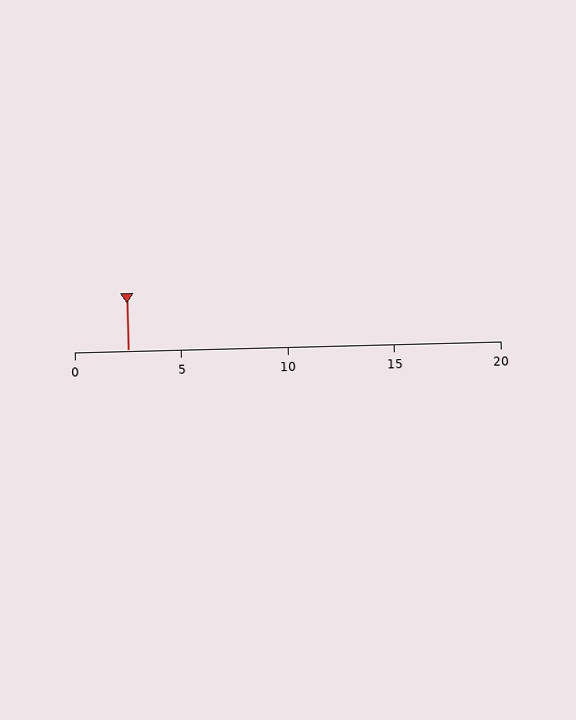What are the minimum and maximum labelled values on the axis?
The axis runs from 0 to 20.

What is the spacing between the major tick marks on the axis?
The major ticks are spaced 5 apart.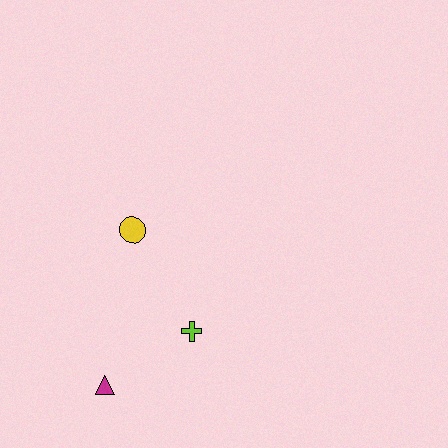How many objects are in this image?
There are 3 objects.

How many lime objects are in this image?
There is 1 lime object.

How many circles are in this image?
There is 1 circle.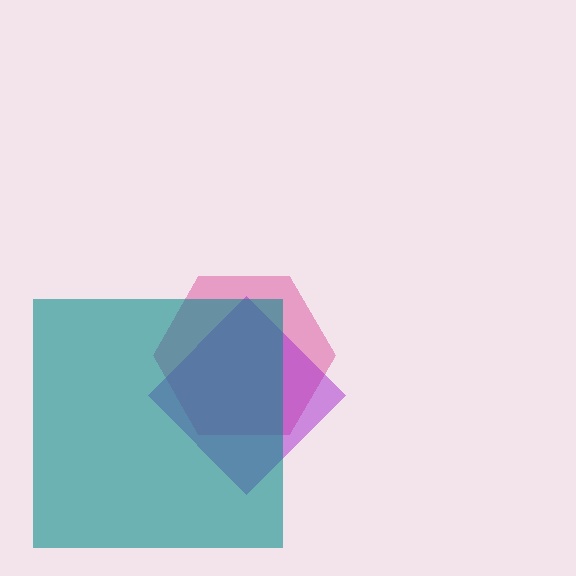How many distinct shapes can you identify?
There are 3 distinct shapes: a pink hexagon, a purple diamond, a teal square.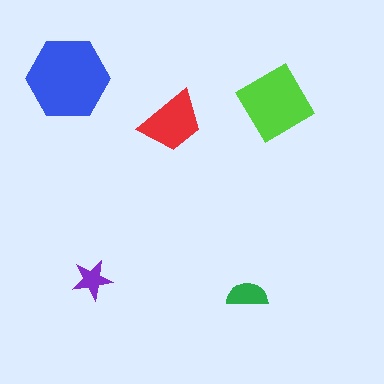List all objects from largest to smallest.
The blue hexagon, the lime diamond, the red trapezoid, the green semicircle, the purple star.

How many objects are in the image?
There are 5 objects in the image.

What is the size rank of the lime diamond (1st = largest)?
2nd.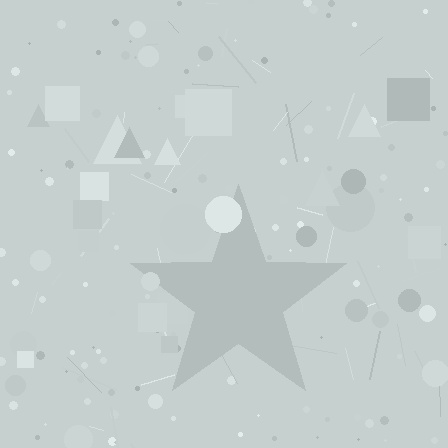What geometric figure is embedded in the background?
A star is embedded in the background.